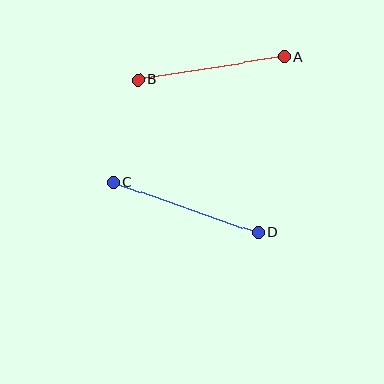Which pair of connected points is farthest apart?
Points C and D are farthest apart.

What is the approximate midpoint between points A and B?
The midpoint is at approximately (211, 68) pixels.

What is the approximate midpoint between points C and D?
The midpoint is at approximately (186, 207) pixels.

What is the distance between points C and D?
The distance is approximately 154 pixels.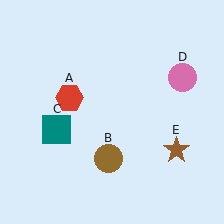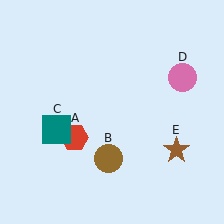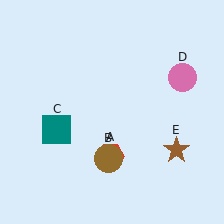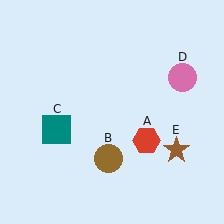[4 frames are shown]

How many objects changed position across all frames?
1 object changed position: red hexagon (object A).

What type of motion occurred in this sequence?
The red hexagon (object A) rotated counterclockwise around the center of the scene.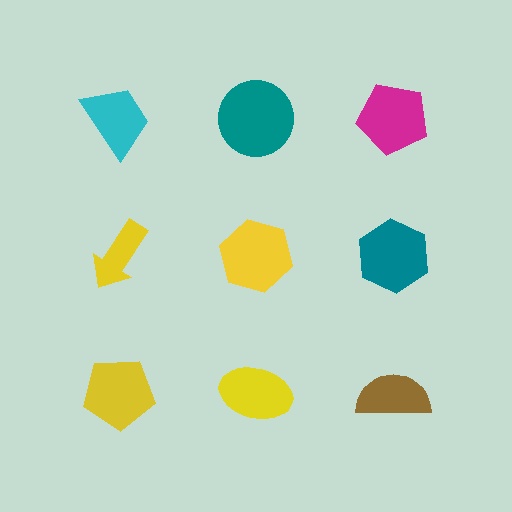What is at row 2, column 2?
A yellow hexagon.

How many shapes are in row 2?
3 shapes.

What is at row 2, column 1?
A yellow arrow.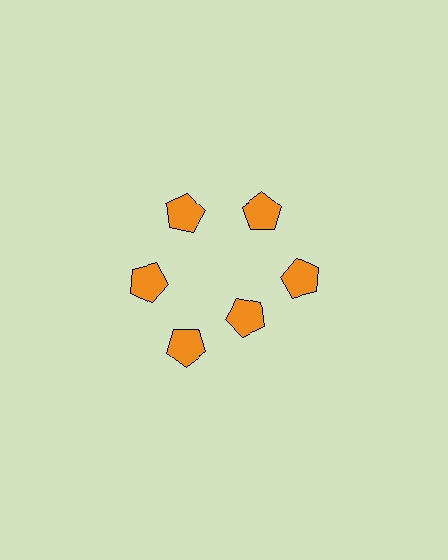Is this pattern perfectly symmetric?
No. The 6 orange pentagons are arranged in a ring, but one element near the 5 o'clock position is pulled inward toward the center, breaking the 6-fold rotational symmetry.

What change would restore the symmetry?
The symmetry would be restored by moving it outward, back onto the ring so that all 6 pentagons sit at equal angles and equal distance from the center.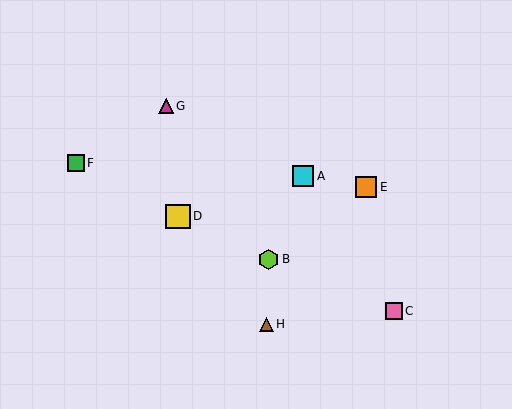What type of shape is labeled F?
Shape F is a green square.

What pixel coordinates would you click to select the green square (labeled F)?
Click at (76, 163) to select the green square F.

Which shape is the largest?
The yellow square (labeled D) is the largest.